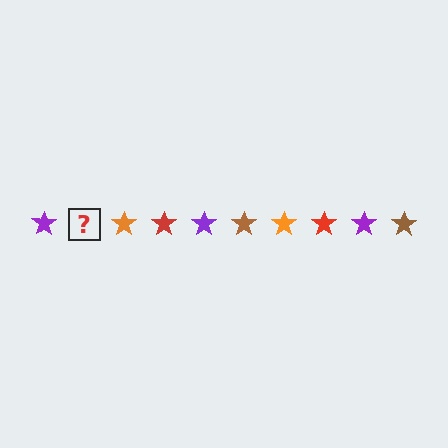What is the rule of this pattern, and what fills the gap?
The rule is that the pattern cycles through purple, brown, orange, red stars. The gap should be filled with a brown star.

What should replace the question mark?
The question mark should be replaced with a brown star.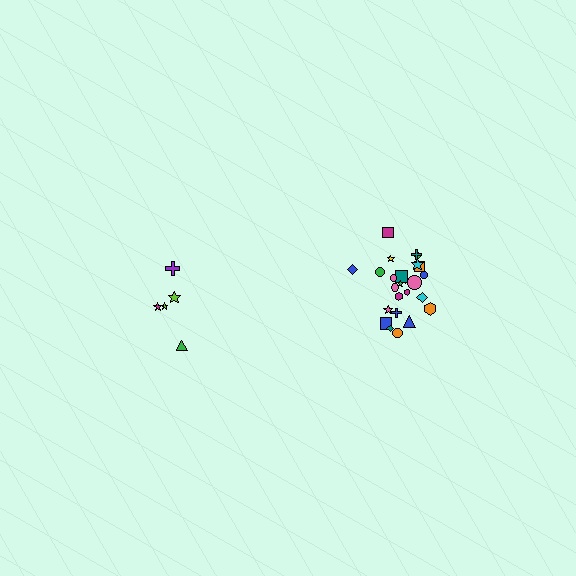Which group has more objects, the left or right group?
The right group.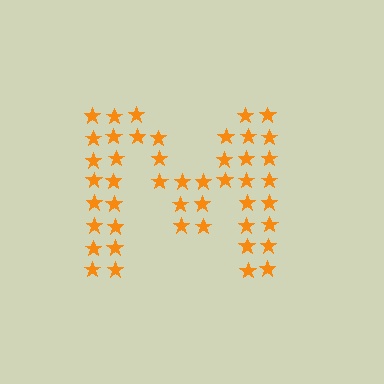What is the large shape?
The large shape is the letter M.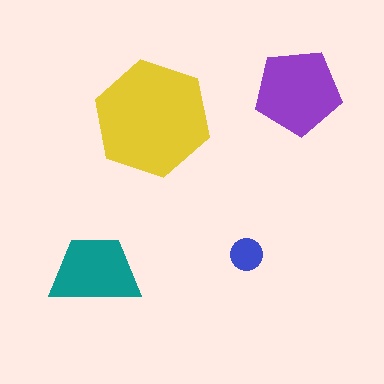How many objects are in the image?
There are 4 objects in the image.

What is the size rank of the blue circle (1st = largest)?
4th.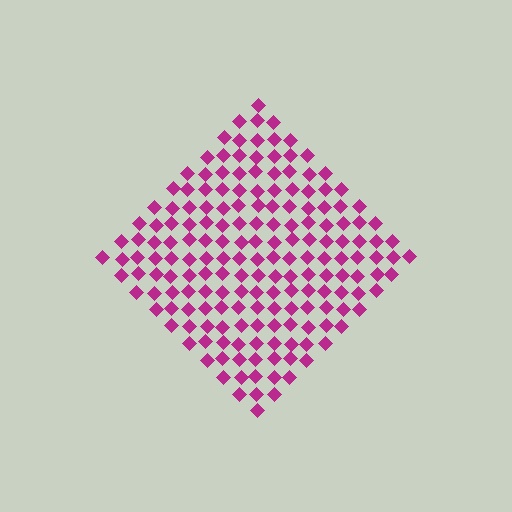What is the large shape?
The large shape is a diamond.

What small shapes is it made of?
It is made of small diamonds.